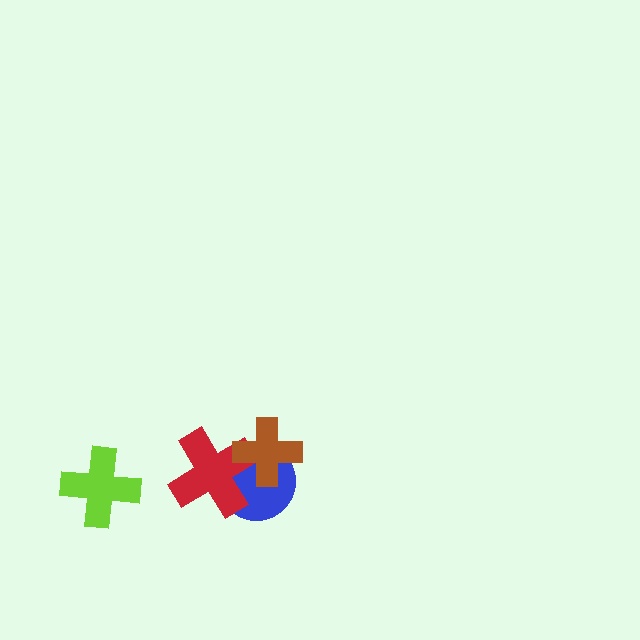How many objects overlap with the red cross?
2 objects overlap with the red cross.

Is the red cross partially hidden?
Yes, it is partially covered by another shape.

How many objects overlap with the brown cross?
2 objects overlap with the brown cross.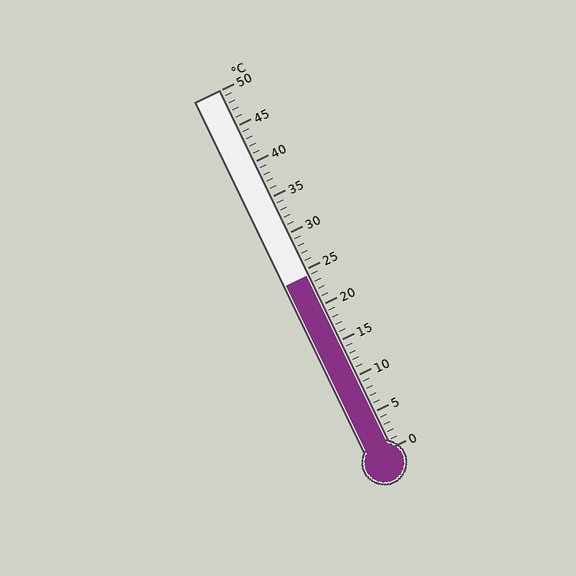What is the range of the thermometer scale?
The thermometer scale ranges from 0°C to 50°C.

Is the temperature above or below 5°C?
The temperature is above 5°C.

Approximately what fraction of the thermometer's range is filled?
The thermometer is filled to approximately 50% of its range.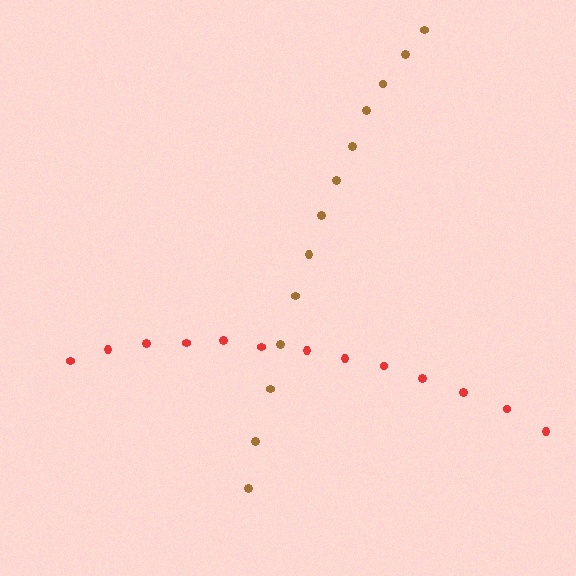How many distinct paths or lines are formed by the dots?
There are 2 distinct paths.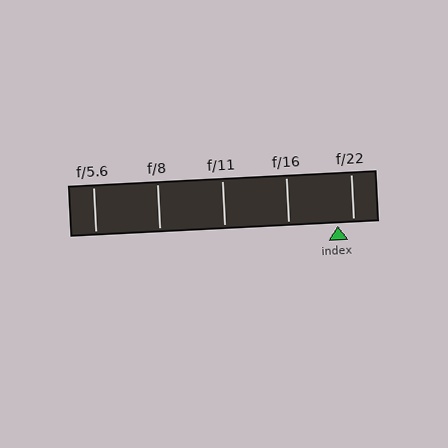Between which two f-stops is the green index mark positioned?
The index mark is between f/16 and f/22.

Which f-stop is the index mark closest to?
The index mark is closest to f/22.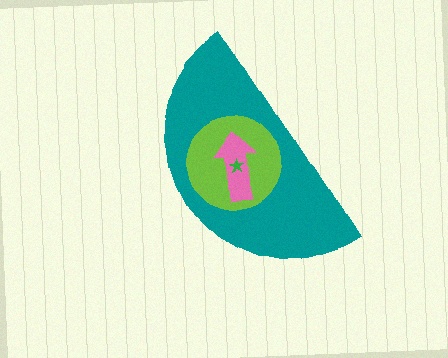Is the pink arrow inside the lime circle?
Yes.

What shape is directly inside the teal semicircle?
The lime circle.